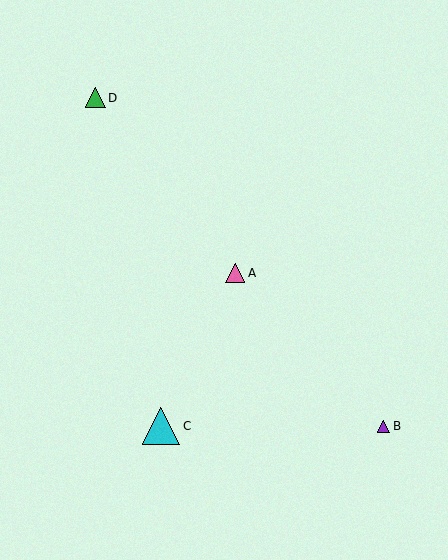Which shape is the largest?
The cyan triangle (labeled C) is the largest.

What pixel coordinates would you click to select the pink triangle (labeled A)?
Click at (235, 273) to select the pink triangle A.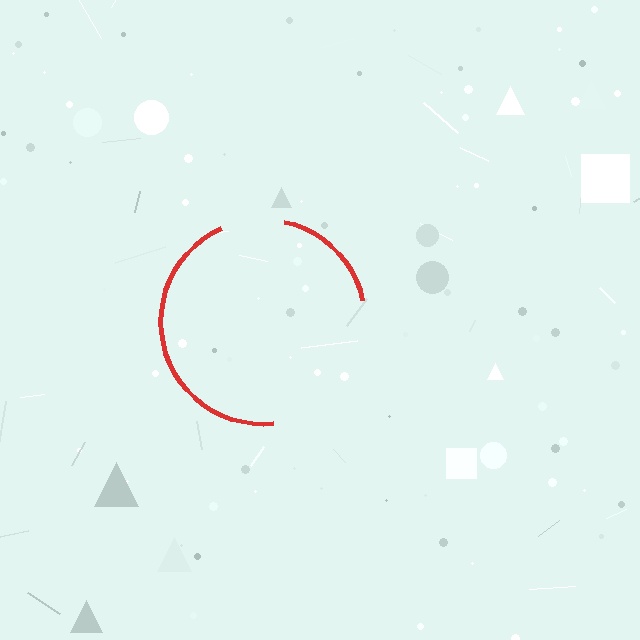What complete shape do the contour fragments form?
The contour fragments form a circle.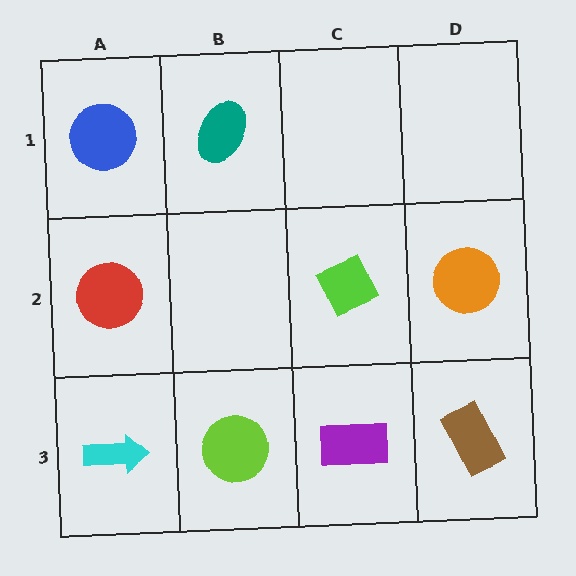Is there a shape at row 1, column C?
No, that cell is empty.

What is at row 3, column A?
A cyan arrow.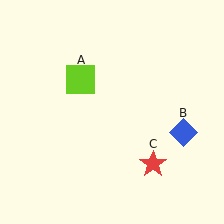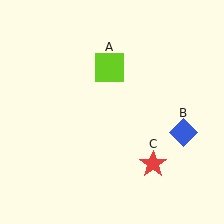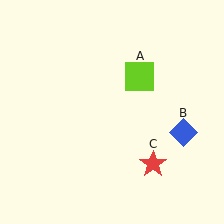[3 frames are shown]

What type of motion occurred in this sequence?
The lime square (object A) rotated clockwise around the center of the scene.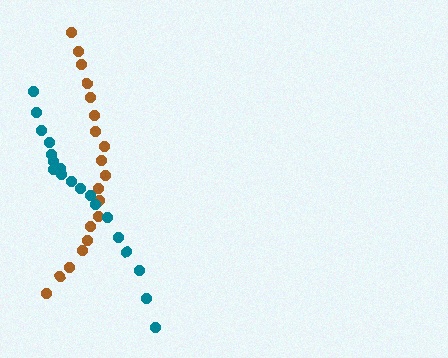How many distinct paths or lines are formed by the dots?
There are 2 distinct paths.